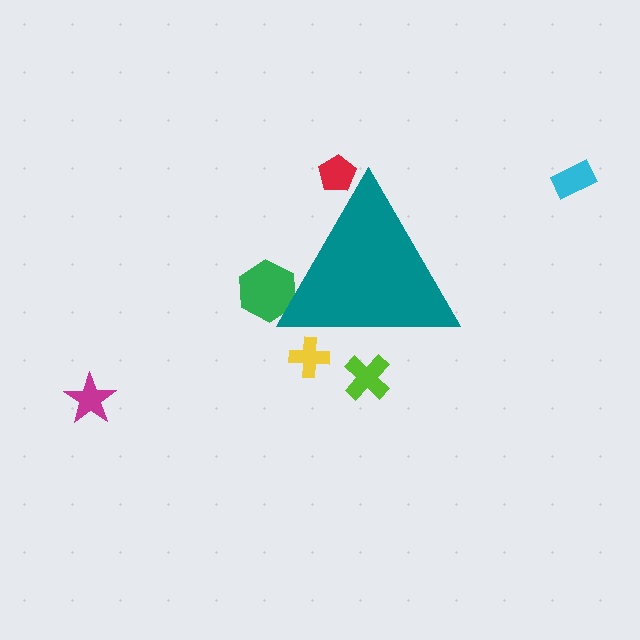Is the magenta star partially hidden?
No, the magenta star is fully visible.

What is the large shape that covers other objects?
A teal triangle.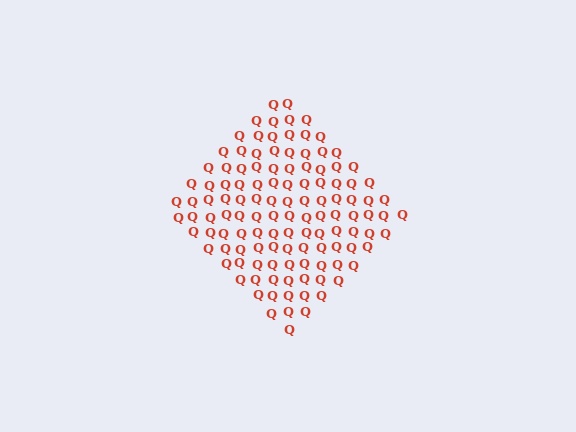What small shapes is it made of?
It is made of small letter Q's.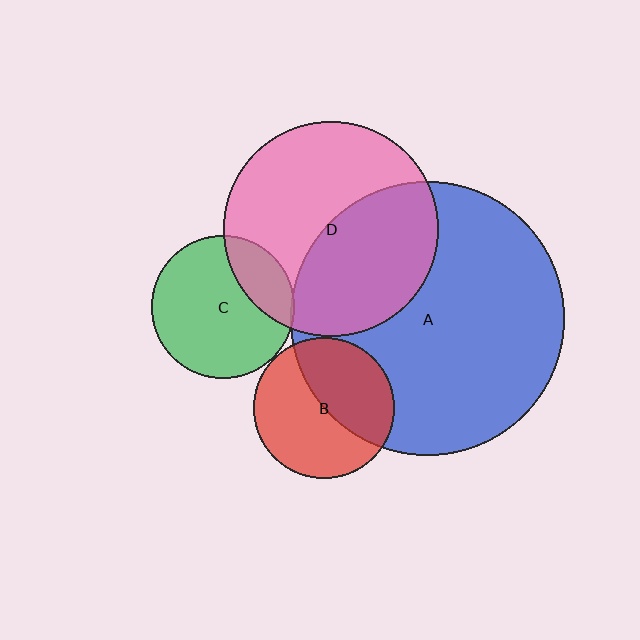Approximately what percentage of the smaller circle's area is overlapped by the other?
Approximately 45%.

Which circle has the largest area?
Circle A (blue).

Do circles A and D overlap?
Yes.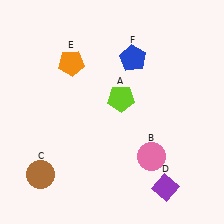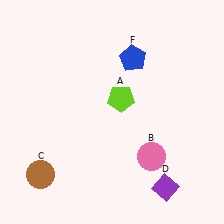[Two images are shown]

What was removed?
The orange pentagon (E) was removed in Image 2.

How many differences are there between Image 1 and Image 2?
There is 1 difference between the two images.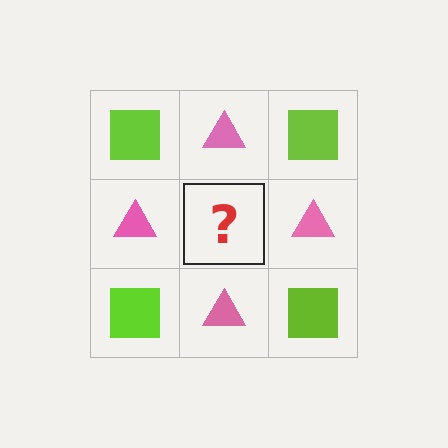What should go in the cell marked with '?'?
The missing cell should contain a lime square.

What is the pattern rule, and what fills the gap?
The rule is that it alternates lime square and pink triangle in a checkerboard pattern. The gap should be filled with a lime square.